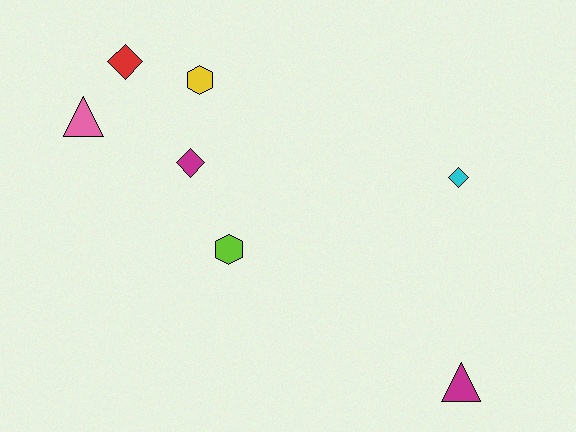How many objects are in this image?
There are 7 objects.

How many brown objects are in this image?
There are no brown objects.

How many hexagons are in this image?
There are 2 hexagons.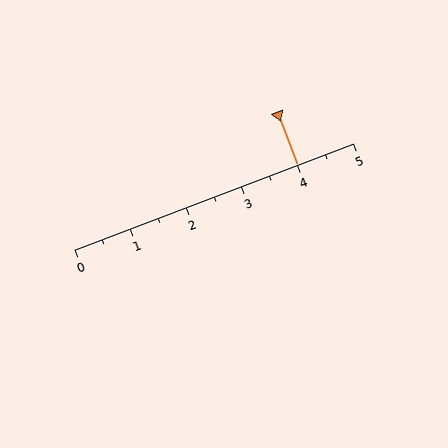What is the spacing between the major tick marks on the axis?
The major ticks are spaced 1 apart.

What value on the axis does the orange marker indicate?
The marker indicates approximately 4.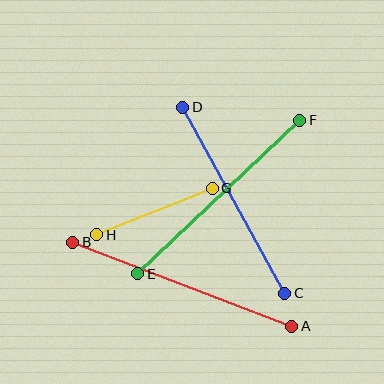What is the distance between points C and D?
The distance is approximately 212 pixels.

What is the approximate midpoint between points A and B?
The midpoint is at approximately (182, 284) pixels.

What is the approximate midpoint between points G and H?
The midpoint is at approximately (155, 211) pixels.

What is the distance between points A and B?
The distance is approximately 235 pixels.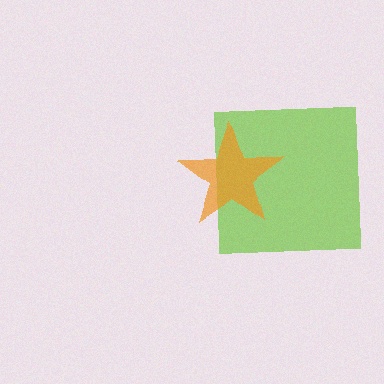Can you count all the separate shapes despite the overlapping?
Yes, there are 2 separate shapes.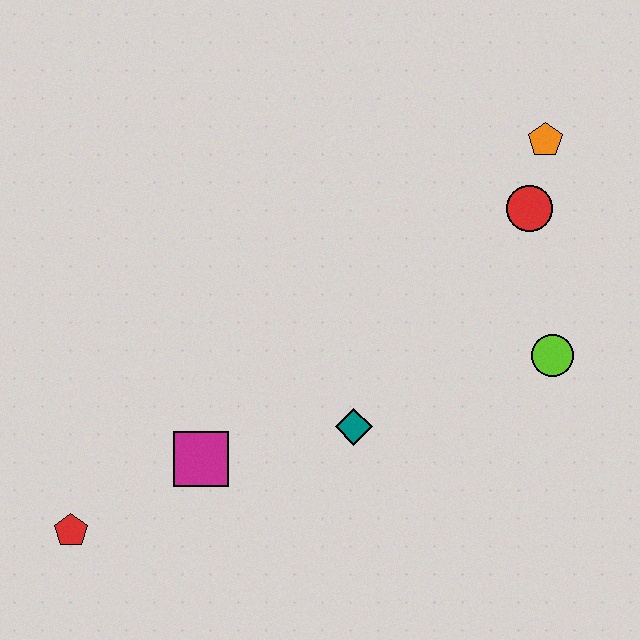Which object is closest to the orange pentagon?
The red circle is closest to the orange pentagon.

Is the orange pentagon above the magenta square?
Yes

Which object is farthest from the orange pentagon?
The red pentagon is farthest from the orange pentagon.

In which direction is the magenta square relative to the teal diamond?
The magenta square is to the left of the teal diamond.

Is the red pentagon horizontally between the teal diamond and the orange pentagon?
No